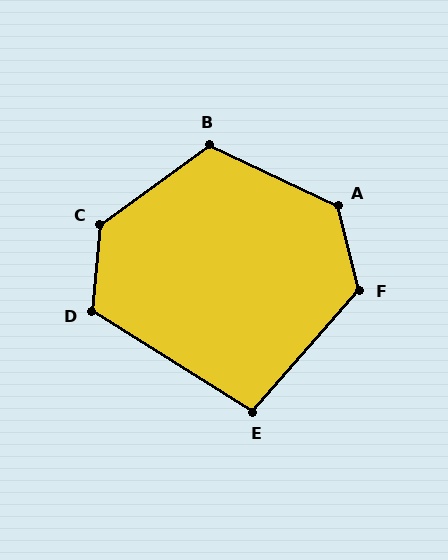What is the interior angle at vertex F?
Approximately 125 degrees (obtuse).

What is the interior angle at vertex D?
Approximately 117 degrees (obtuse).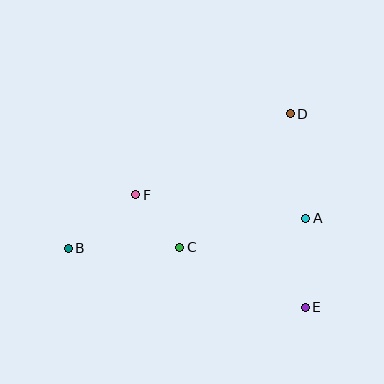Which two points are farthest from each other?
Points B and D are farthest from each other.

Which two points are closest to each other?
Points C and F are closest to each other.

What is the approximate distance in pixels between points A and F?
The distance between A and F is approximately 171 pixels.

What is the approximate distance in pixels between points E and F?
The distance between E and F is approximately 204 pixels.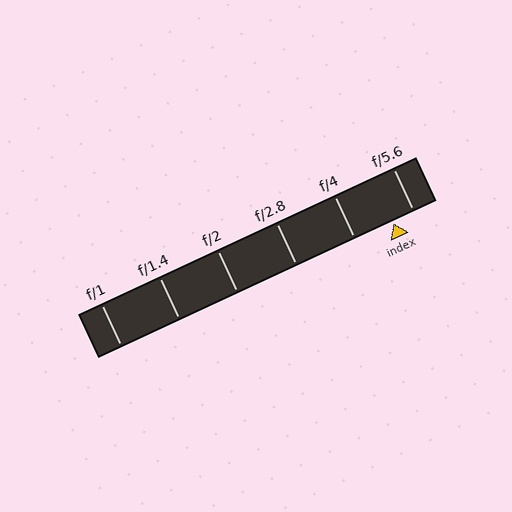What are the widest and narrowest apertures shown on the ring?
The widest aperture shown is f/1 and the narrowest is f/5.6.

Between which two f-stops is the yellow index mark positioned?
The index mark is between f/4 and f/5.6.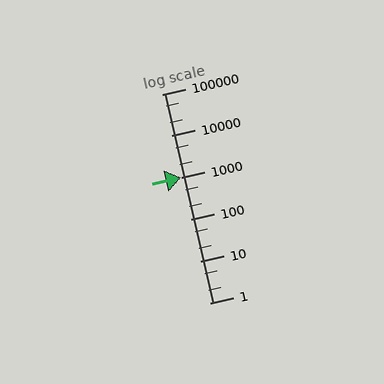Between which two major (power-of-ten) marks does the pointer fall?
The pointer is between 1000 and 10000.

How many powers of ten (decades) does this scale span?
The scale spans 5 decades, from 1 to 100000.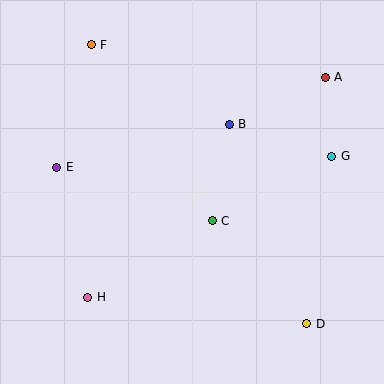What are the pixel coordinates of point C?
Point C is at (212, 221).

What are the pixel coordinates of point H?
Point H is at (88, 297).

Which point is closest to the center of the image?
Point C at (212, 221) is closest to the center.